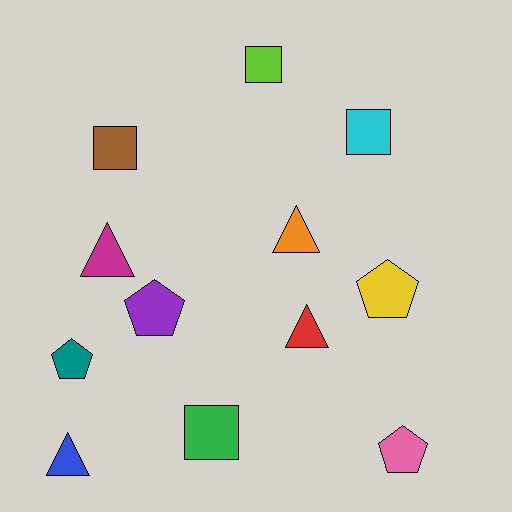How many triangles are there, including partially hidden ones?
There are 4 triangles.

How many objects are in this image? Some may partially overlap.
There are 12 objects.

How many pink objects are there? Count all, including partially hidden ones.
There is 1 pink object.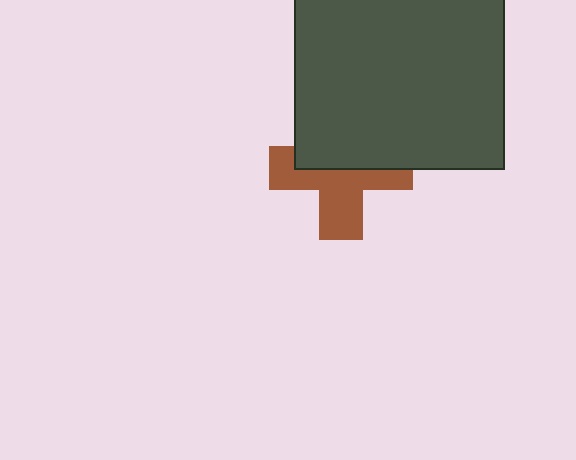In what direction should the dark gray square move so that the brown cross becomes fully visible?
The dark gray square should move up. That is the shortest direction to clear the overlap and leave the brown cross fully visible.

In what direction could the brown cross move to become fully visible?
The brown cross could move down. That would shift it out from behind the dark gray square entirely.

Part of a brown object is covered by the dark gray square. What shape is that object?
It is a cross.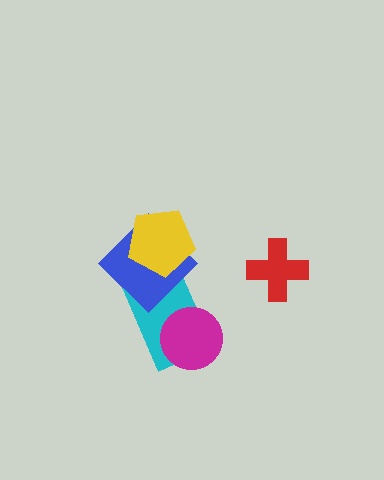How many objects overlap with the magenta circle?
1 object overlaps with the magenta circle.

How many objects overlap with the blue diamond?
2 objects overlap with the blue diamond.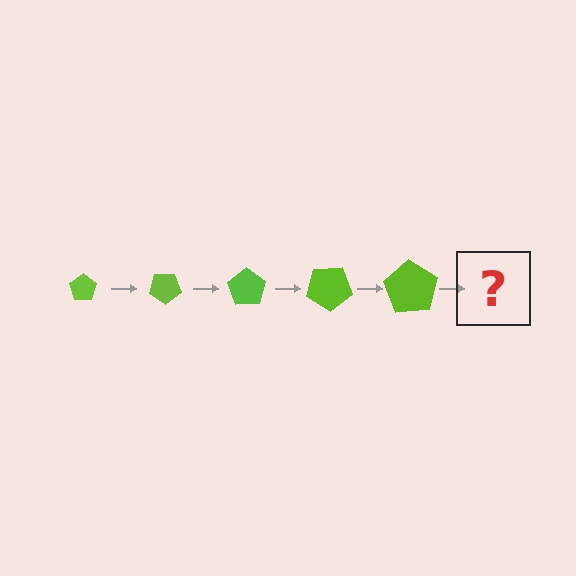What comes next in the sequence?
The next element should be a pentagon, larger than the previous one and rotated 175 degrees from the start.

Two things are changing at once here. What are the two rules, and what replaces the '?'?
The two rules are that the pentagon grows larger each step and it rotates 35 degrees each step. The '?' should be a pentagon, larger than the previous one and rotated 175 degrees from the start.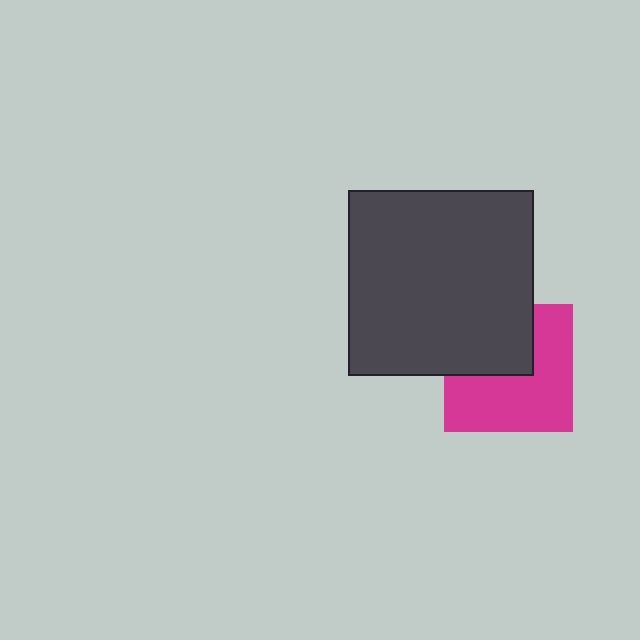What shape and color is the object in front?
The object in front is a dark gray square.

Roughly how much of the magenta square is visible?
About half of it is visible (roughly 61%).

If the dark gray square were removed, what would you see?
You would see the complete magenta square.